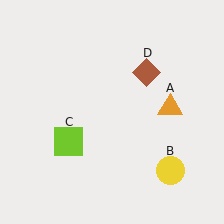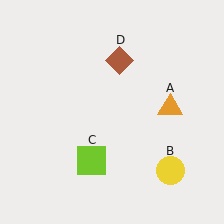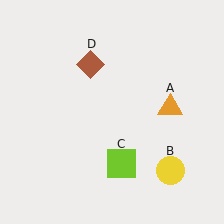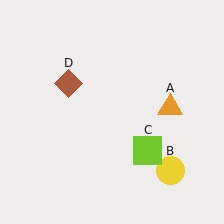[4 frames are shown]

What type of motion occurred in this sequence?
The lime square (object C), brown diamond (object D) rotated counterclockwise around the center of the scene.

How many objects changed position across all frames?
2 objects changed position: lime square (object C), brown diamond (object D).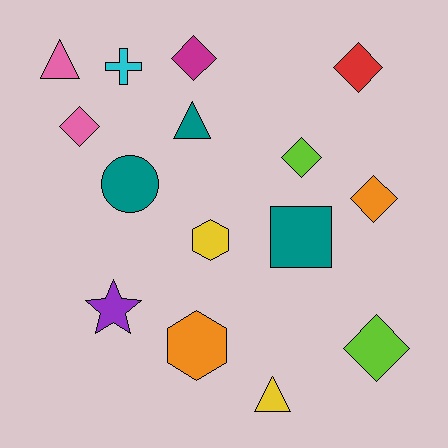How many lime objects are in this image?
There are 2 lime objects.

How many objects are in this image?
There are 15 objects.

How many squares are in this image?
There is 1 square.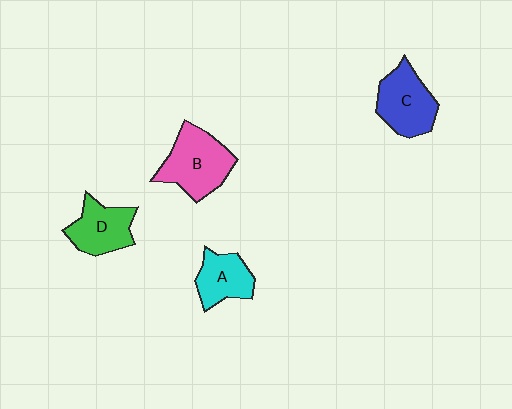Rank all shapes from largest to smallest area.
From largest to smallest: B (pink), C (blue), D (green), A (cyan).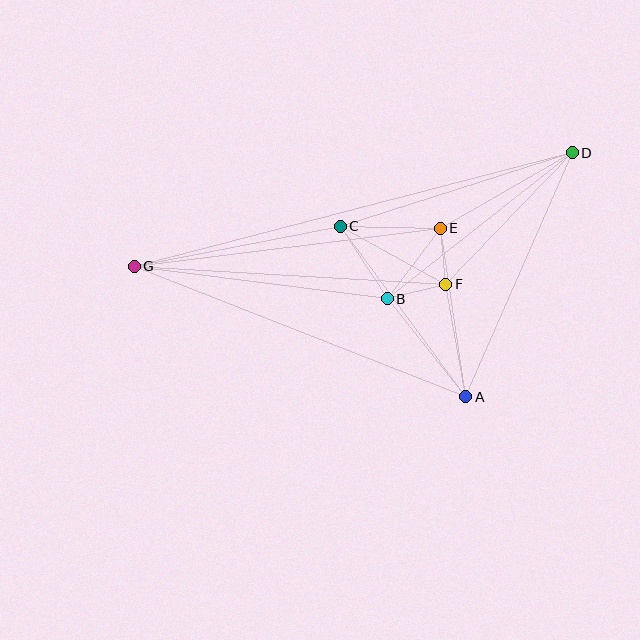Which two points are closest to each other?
Points E and F are closest to each other.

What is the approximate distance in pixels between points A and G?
The distance between A and G is approximately 356 pixels.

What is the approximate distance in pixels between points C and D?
The distance between C and D is approximately 243 pixels.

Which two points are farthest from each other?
Points D and G are farthest from each other.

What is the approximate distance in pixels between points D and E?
The distance between D and E is approximately 152 pixels.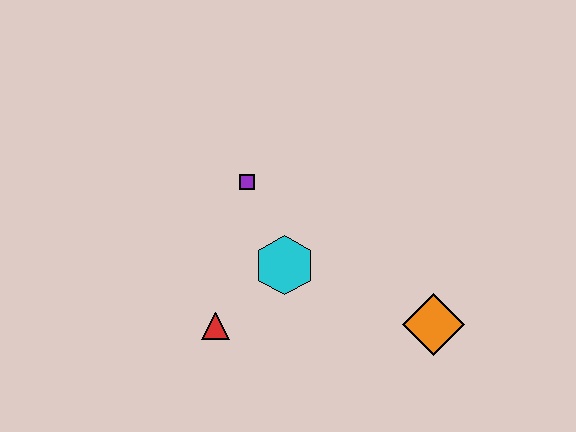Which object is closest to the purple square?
The cyan hexagon is closest to the purple square.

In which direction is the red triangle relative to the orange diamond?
The red triangle is to the left of the orange diamond.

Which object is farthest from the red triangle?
The orange diamond is farthest from the red triangle.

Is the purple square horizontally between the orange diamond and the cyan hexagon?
No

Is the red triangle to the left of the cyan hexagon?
Yes